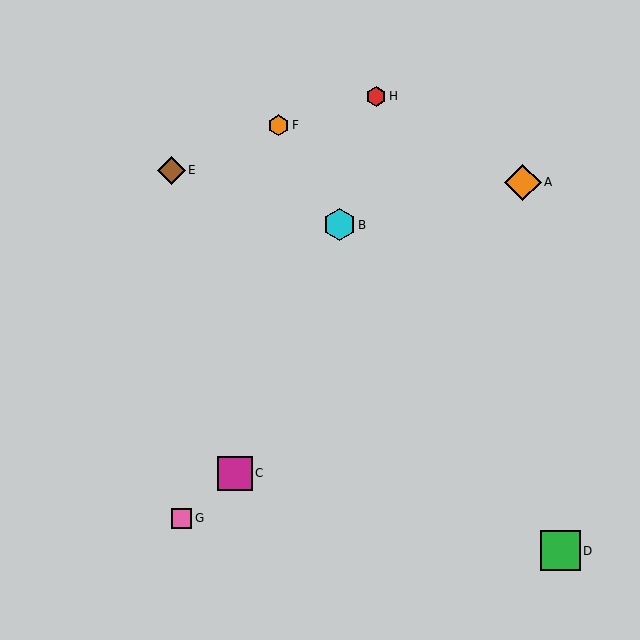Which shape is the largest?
The green square (labeled D) is the largest.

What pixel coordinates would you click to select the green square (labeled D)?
Click at (560, 551) to select the green square D.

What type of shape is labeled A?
Shape A is an orange diamond.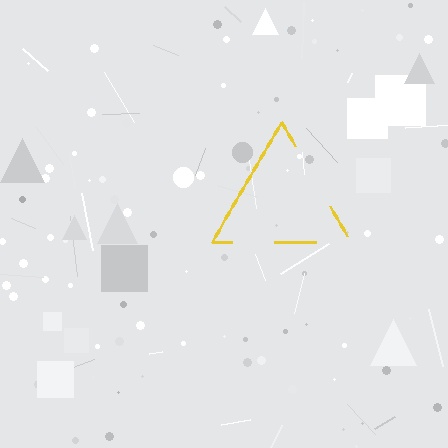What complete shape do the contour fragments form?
The contour fragments form a triangle.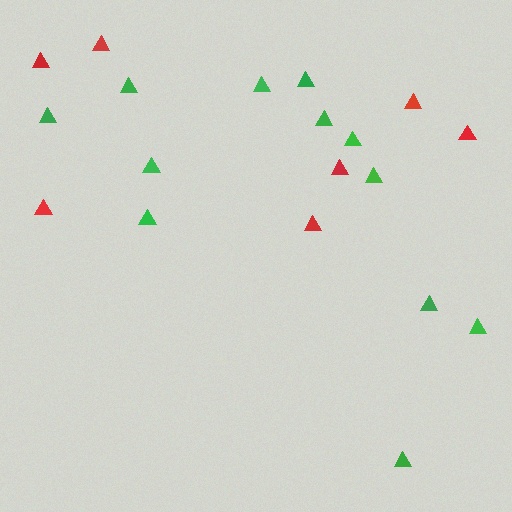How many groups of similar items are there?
There are 2 groups: one group of green triangles (12) and one group of red triangles (7).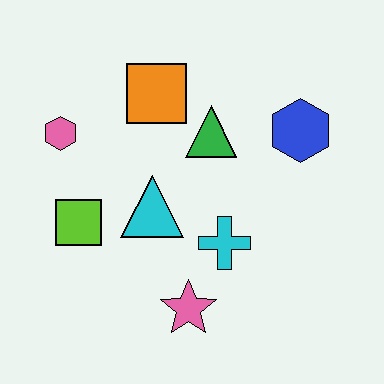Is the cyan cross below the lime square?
Yes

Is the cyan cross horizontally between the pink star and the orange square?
No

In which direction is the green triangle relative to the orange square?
The green triangle is to the right of the orange square.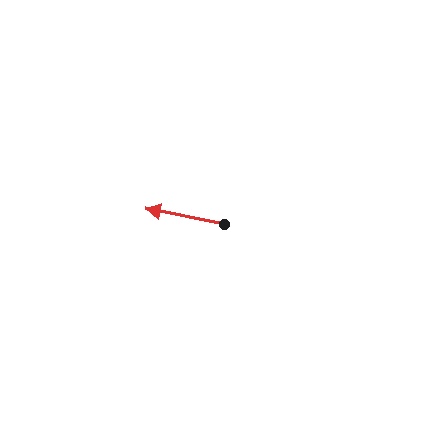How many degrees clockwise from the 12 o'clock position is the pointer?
Approximately 281 degrees.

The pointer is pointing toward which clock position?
Roughly 9 o'clock.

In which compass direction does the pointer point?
West.